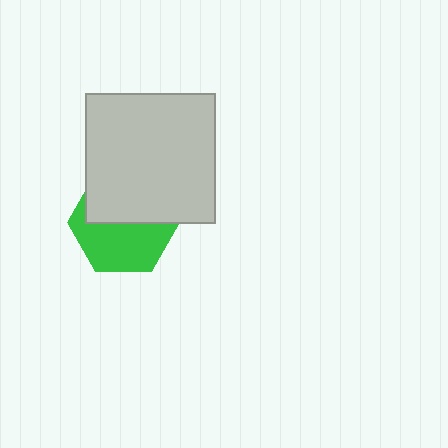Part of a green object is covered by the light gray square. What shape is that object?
It is a hexagon.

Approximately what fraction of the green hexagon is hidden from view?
Roughly 48% of the green hexagon is hidden behind the light gray square.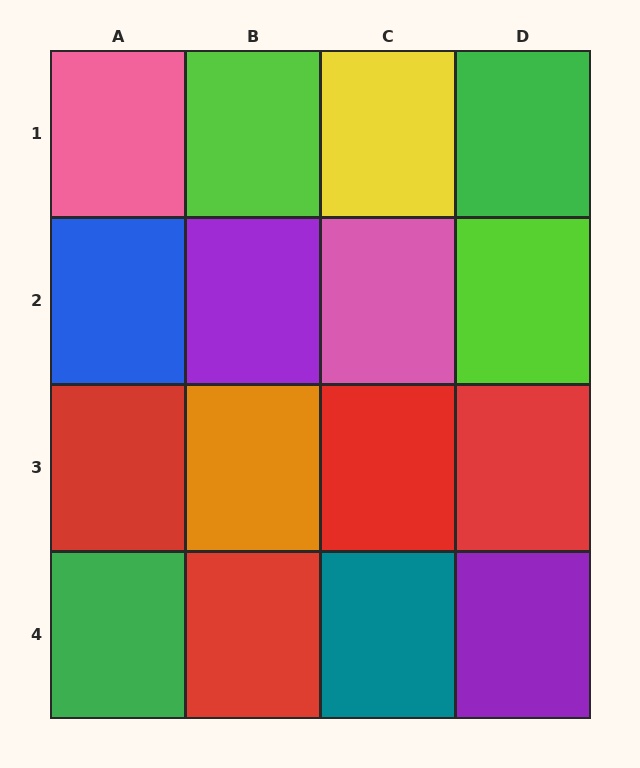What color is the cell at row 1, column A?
Pink.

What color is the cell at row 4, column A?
Green.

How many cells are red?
4 cells are red.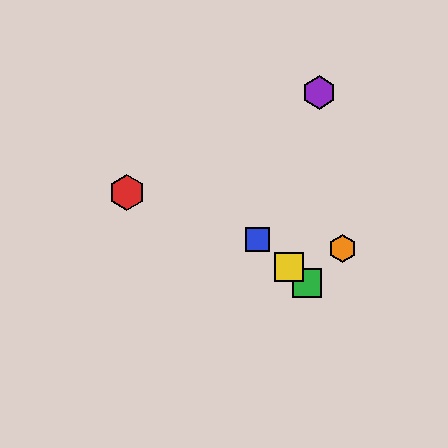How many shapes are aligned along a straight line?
3 shapes (the blue square, the green square, the yellow square) are aligned along a straight line.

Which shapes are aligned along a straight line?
The blue square, the green square, the yellow square are aligned along a straight line.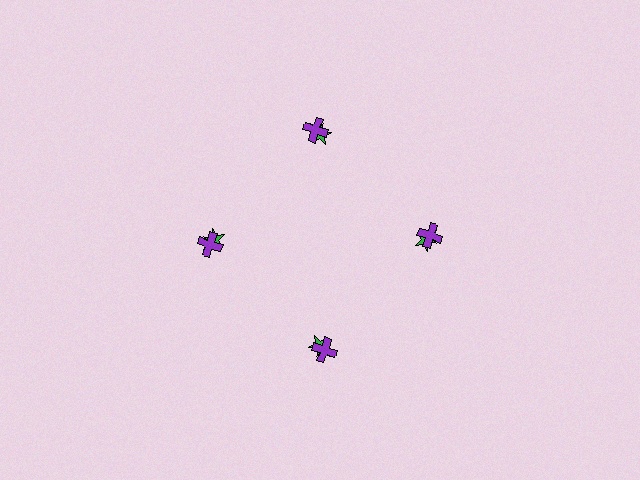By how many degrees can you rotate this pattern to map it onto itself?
The pattern maps onto itself every 90 degrees of rotation.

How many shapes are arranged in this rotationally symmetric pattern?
There are 8 shapes, arranged in 4 groups of 2.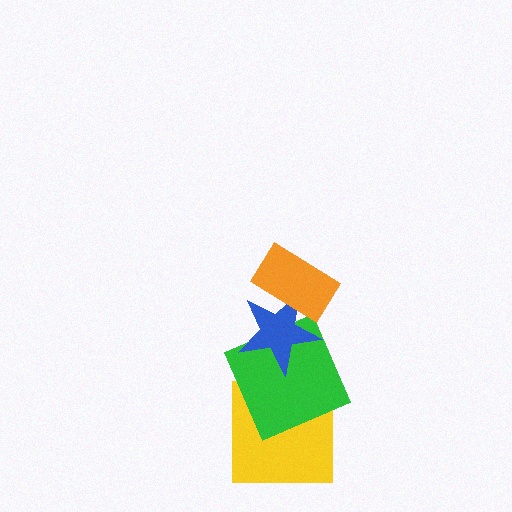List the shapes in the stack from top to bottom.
From top to bottom: the orange rectangle, the blue star, the green square, the yellow square.